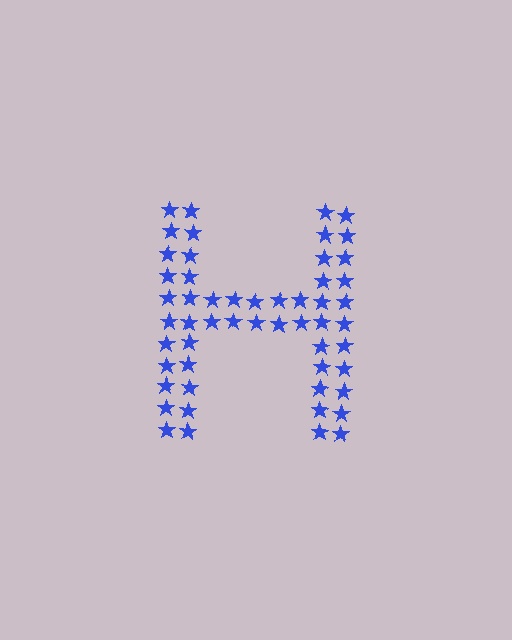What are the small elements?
The small elements are stars.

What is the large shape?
The large shape is the letter H.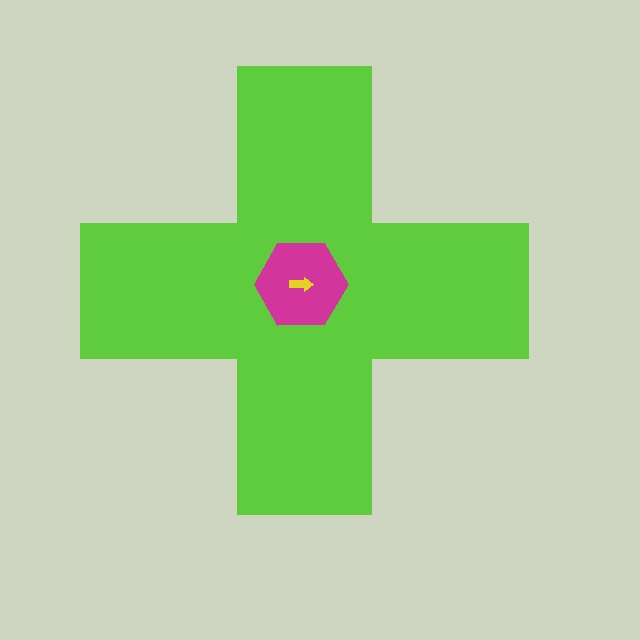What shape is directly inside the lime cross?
The magenta hexagon.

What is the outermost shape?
The lime cross.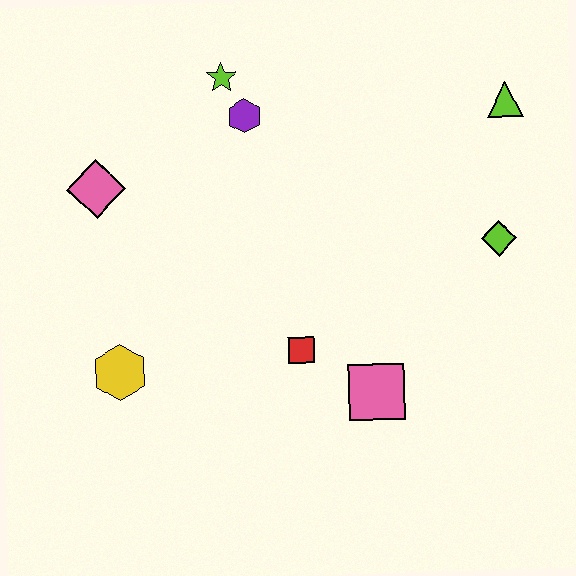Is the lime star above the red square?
Yes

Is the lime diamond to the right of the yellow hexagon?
Yes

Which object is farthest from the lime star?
The pink square is farthest from the lime star.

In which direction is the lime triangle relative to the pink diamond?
The lime triangle is to the right of the pink diamond.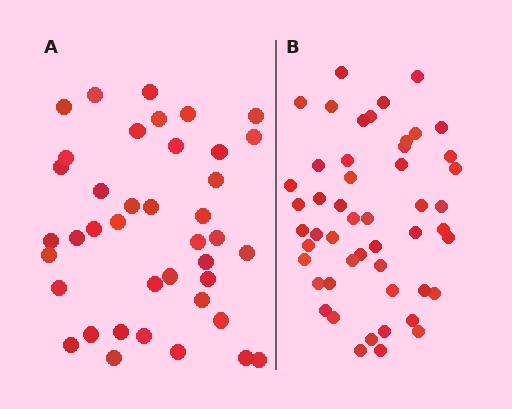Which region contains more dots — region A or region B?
Region B (the right region) has more dots.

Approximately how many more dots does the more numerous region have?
Region B has roughly 10 or so more dots than region A.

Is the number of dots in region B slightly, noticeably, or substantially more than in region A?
Region B has noticeably more, but not dramatically so. The ratio is roughly 1.2 to 1.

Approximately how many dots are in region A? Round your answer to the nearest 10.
About 40 dots.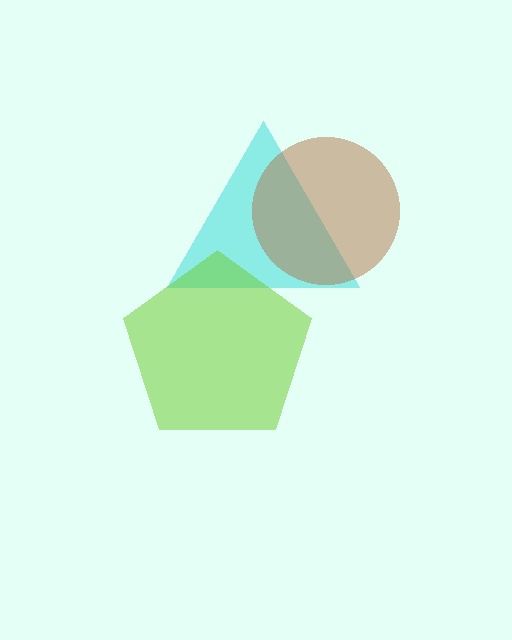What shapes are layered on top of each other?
The layered shapes are: a cyan triangle, a brown circle, a lime pentagon.